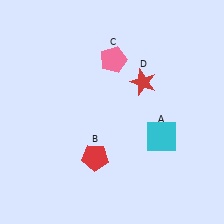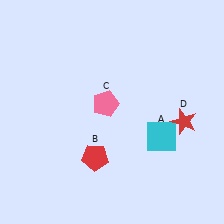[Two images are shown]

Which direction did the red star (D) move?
The red star (D) moved right.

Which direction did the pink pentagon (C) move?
The pink pentagon (C) moved down.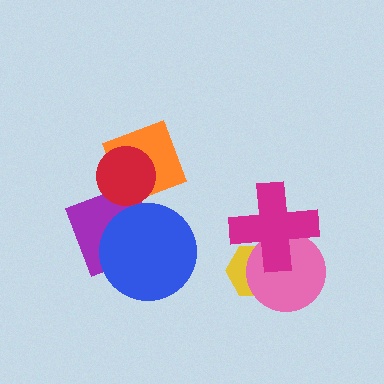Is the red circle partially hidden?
No, no other shape covers it.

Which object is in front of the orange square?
The red circle is in front of the orange square.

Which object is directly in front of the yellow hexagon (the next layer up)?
The pink circle is directly in front of the yellow hexagon.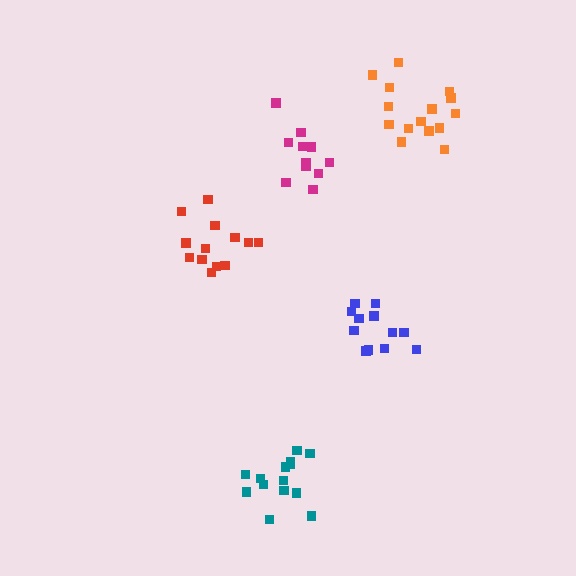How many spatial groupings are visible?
There are 5 spatial groupings.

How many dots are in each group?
Group 1: 11 dots, Group 2: 12 dots, Group 3: 13 dots, Group 4: 14 dots, Group 5: 15 dots (65 total).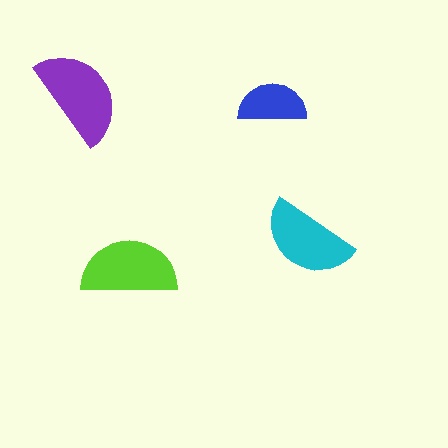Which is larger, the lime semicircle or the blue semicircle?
The lime one.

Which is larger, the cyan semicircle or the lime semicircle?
The lime one.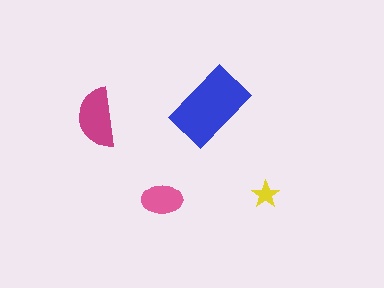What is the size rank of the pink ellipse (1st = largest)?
3rd.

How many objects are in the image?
There are 4 objects in the image.